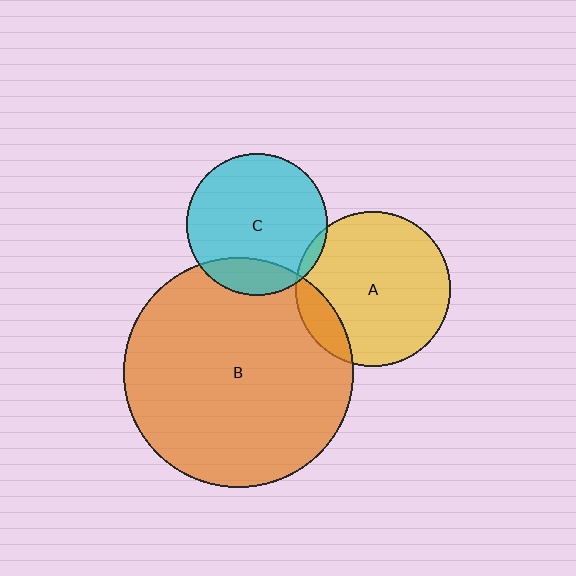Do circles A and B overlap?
Yes.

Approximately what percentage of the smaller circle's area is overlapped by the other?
Approximately 15%.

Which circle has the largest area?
Circle B (orange).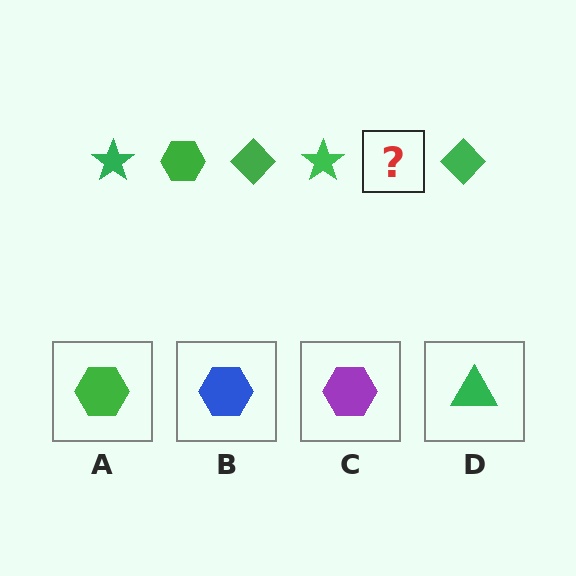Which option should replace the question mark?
Option A.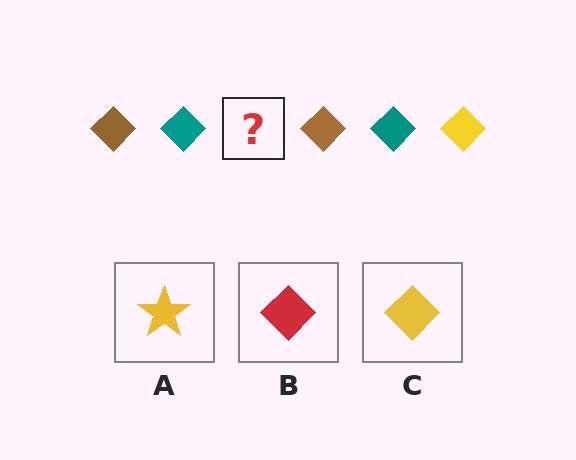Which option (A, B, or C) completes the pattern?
C.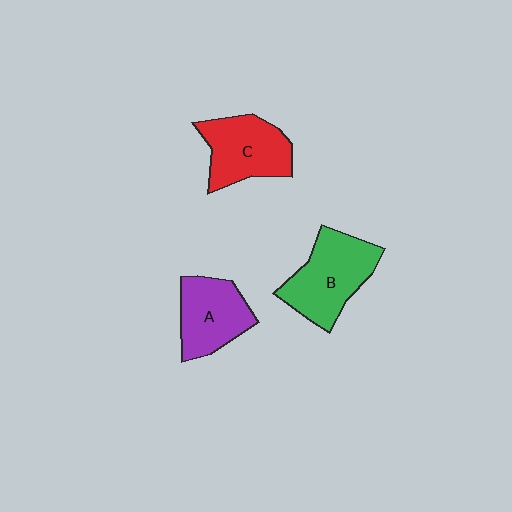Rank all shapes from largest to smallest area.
From largest to smallest: B (green), C (red), A (purple).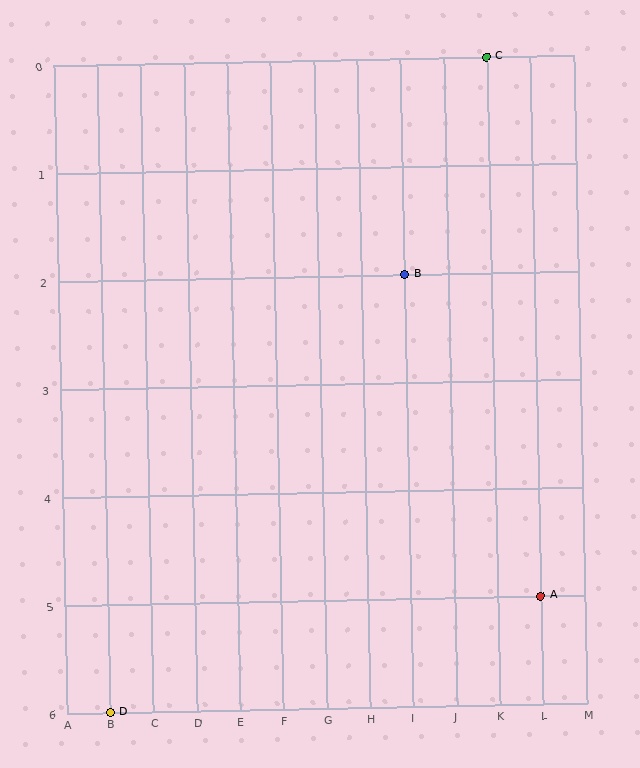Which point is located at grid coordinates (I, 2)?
Point B is at (I, 2).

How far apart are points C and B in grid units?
Points C and B are 2 columns and 2 rows apart (about 2.8 grid units diagonally).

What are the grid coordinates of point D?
Point D is at grid coordinates (B, 6).